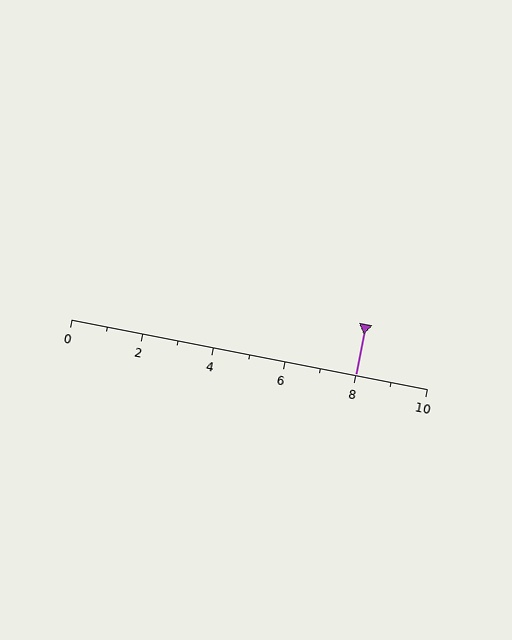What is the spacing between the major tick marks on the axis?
The major ticks are spaced 2 apart.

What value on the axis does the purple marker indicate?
The marker indicates approximately 8.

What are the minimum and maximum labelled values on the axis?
The axis runs from 0 to 10.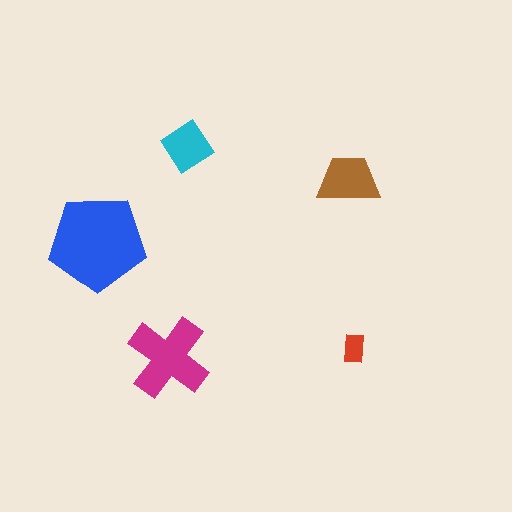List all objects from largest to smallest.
The blue pentagon, the magenta cross, the brown trapezoid, the cyan diamond, the red rectangle.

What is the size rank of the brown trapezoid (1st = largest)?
3rd.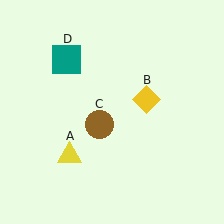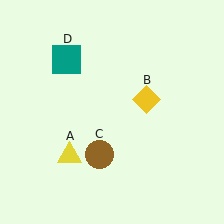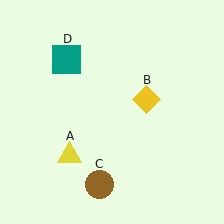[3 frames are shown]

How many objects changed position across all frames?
1 object changed position: brown circle (object C).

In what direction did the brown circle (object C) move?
The brown circle (object C) moved down.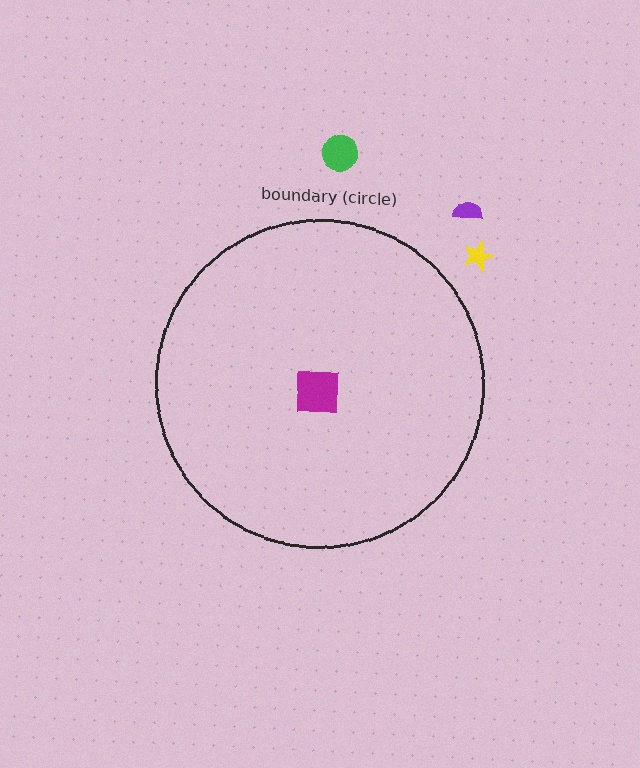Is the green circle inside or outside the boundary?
Outside.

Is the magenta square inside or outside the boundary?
Inside.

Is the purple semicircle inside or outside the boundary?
Outside.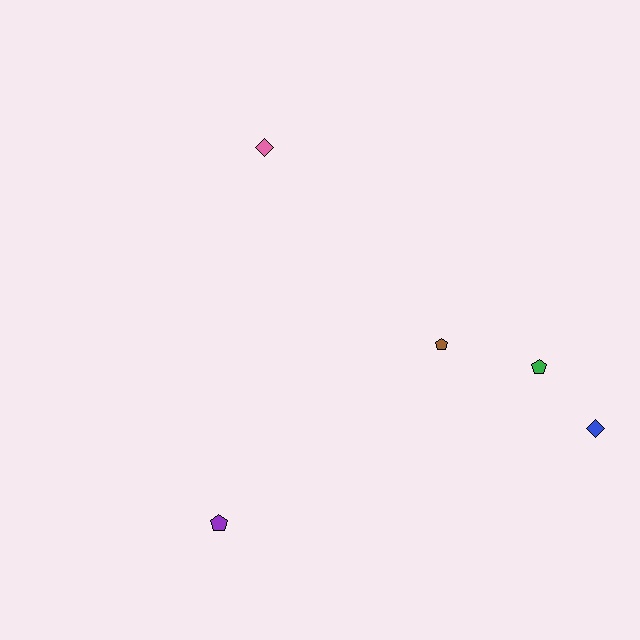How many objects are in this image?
There are 5 objects.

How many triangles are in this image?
There are no triangles.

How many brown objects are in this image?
There is 1 brown object.